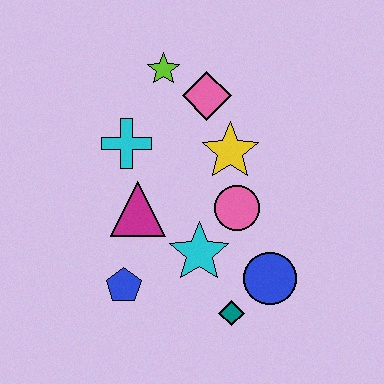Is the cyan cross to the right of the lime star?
No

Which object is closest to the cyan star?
The pink circle is closest to the cyan star.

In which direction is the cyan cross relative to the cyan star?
The cyan cross is above the cyan star.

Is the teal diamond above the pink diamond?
No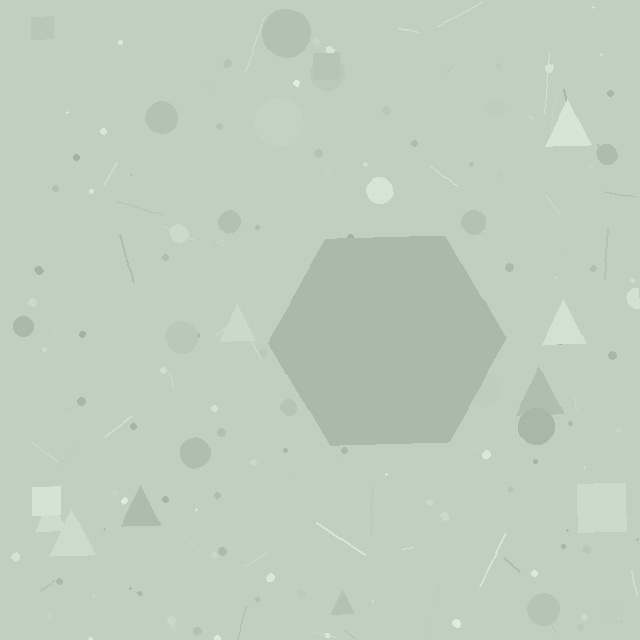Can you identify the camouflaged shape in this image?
The camouflaged shape is a hexagon.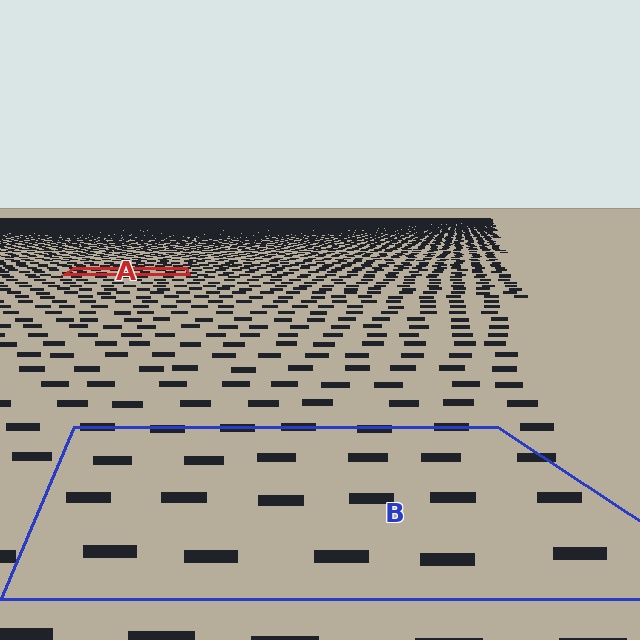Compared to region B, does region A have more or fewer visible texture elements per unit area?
Region A has more texture elements per unit area — they are packed more densely because it is farther away.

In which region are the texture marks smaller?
The texture marks are smaller in region A, because it is farther away.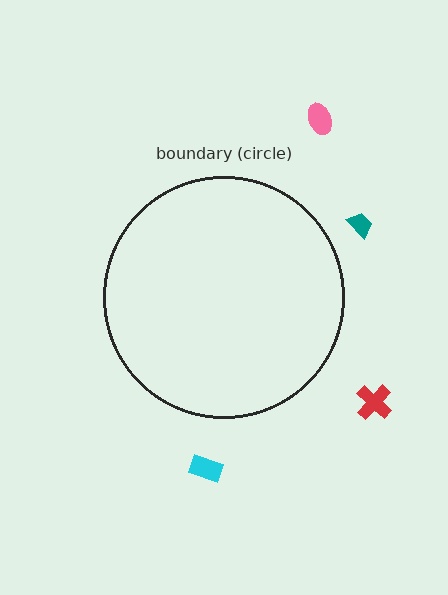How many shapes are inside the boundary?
0 inside, 4 outside.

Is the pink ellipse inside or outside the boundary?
Outside.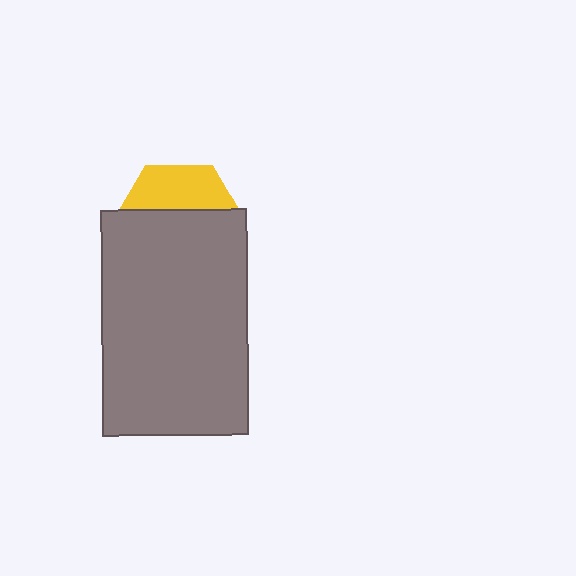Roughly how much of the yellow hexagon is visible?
A small part of it is visible (roughly 34%).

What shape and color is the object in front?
The object in front is a gray rectangle.